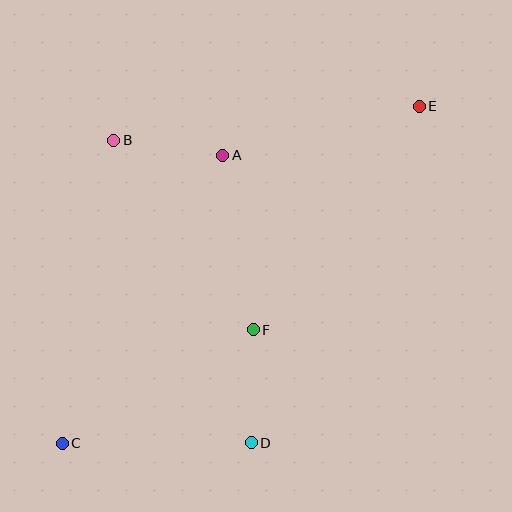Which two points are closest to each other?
Points A and B are closest to each other.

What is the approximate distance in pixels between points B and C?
The distance between B and C is approximately 307 pixels.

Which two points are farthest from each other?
Points C and E are farthest from each other.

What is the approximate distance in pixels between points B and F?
The distance between B and F is approximately 235 pixels.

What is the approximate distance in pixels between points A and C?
The distance between A and C is approximately 330 pixels.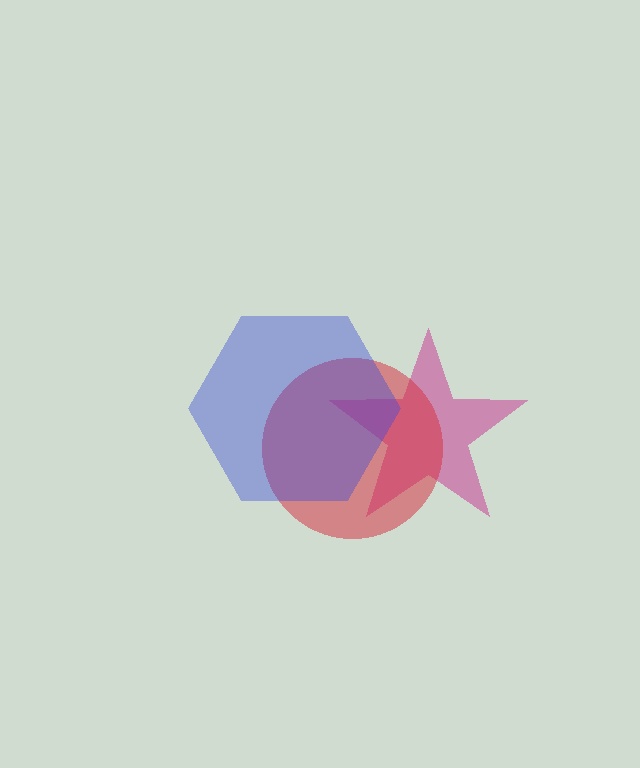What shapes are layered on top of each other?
The layered shapes are: a magenta star, a red circle, a blue hexagon.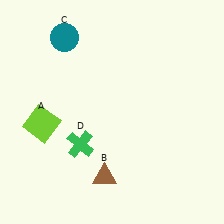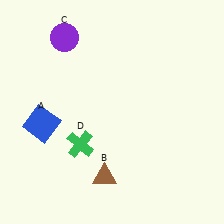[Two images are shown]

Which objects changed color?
A changed from lime to blue. C changed from teal to purple.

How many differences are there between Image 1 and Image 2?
There are 2 differences between the two images.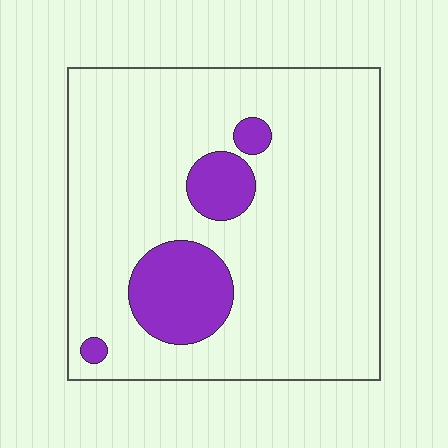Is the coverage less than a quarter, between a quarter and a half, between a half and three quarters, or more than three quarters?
Less than a quarter.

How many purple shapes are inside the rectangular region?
4.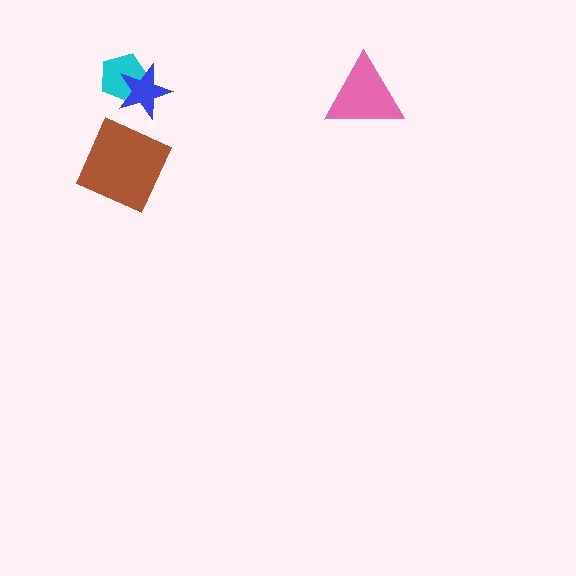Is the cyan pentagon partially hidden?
Yes, it is partially covered by another shape.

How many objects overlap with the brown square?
0 objects overlap with the brown square.